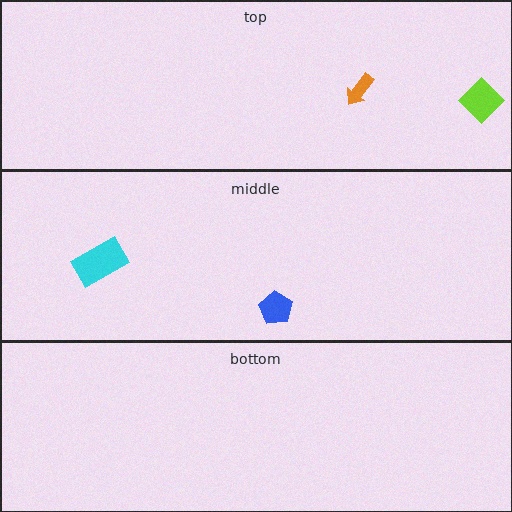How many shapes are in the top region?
2.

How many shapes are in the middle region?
2.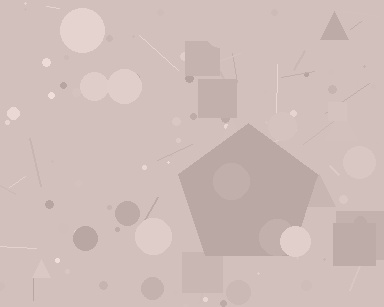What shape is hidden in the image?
A pentagon is hidden in the image.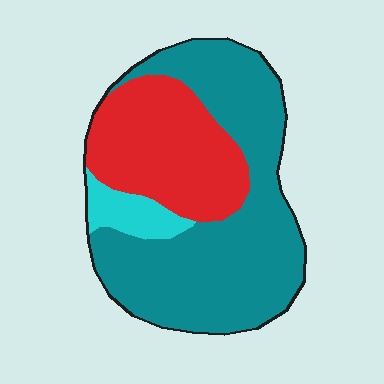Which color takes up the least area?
Cyan, at roughly 10%.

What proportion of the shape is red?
Red takes up about one third (1/3) of the shape.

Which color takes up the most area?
Teal, at roughly 60%.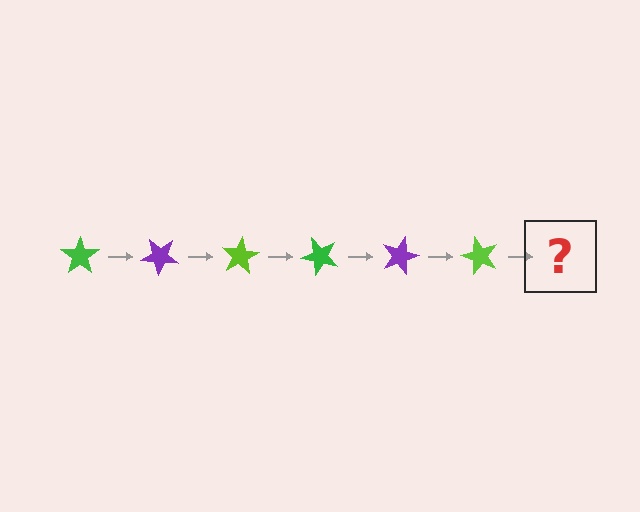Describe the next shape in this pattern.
It should be a green star, rotated 240 degrees from the start.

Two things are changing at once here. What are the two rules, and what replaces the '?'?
The two rules are that it rotates 40 degrees each step and the color cycles through green, purple, and lime. The '?' should be a green star, rotated 240 degrees from the start.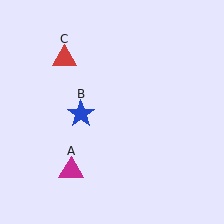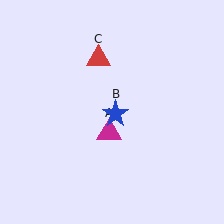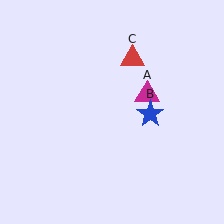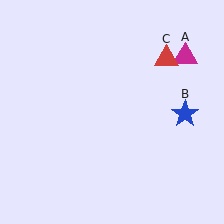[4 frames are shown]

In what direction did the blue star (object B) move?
The blue star (object B) moved right.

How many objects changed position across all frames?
3 objects changed position: magenta triangle (object A), blue star (object B), red triangle (object C).